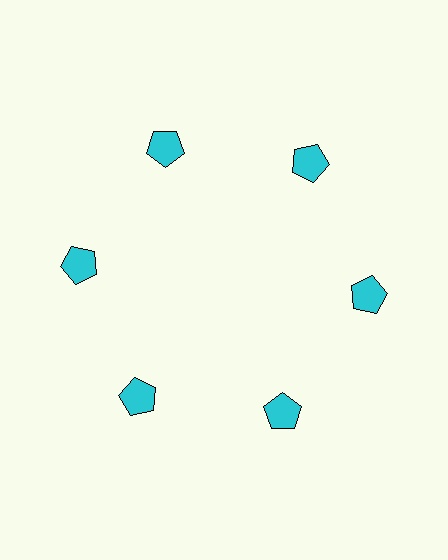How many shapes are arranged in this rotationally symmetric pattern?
There are 6 shapes, arranged in 6 groups of 1.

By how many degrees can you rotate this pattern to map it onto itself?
The pattern maps onto itself every 60 degrees of rotation.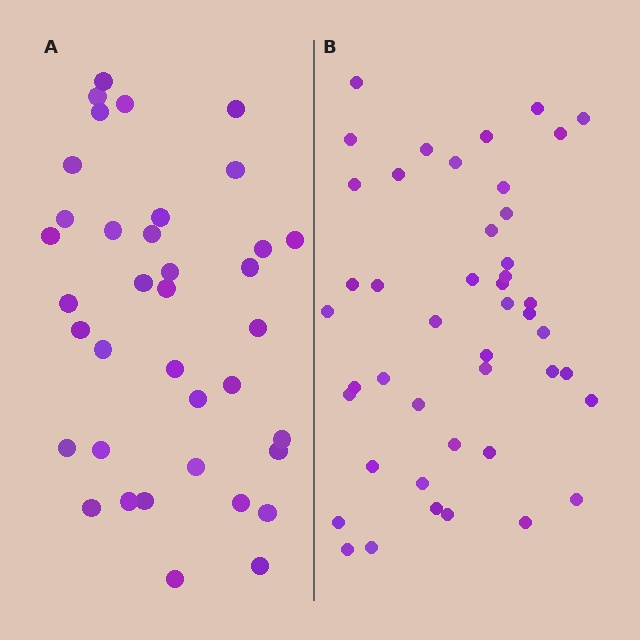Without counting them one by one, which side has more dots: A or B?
Region B (the right region) has more dots.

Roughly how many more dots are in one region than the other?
Region B has roughly 8 or so more dots than region A.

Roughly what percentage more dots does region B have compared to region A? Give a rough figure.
About 20% more.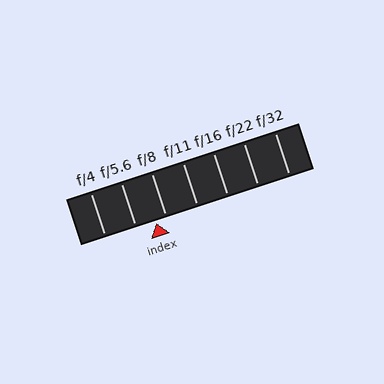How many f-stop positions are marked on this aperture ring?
There are 7 f-stop positions marked.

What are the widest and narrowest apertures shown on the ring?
The widest aperture shown is f/4 and the narrowest is f/32.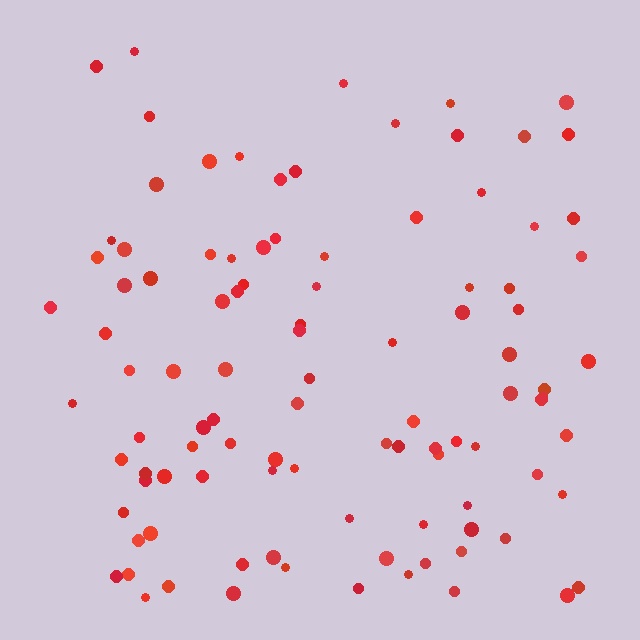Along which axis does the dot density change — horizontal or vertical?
Vertical.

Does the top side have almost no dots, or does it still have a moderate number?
Still a moderate number, just noticeably fewer than the bottom.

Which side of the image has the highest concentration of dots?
The bottom.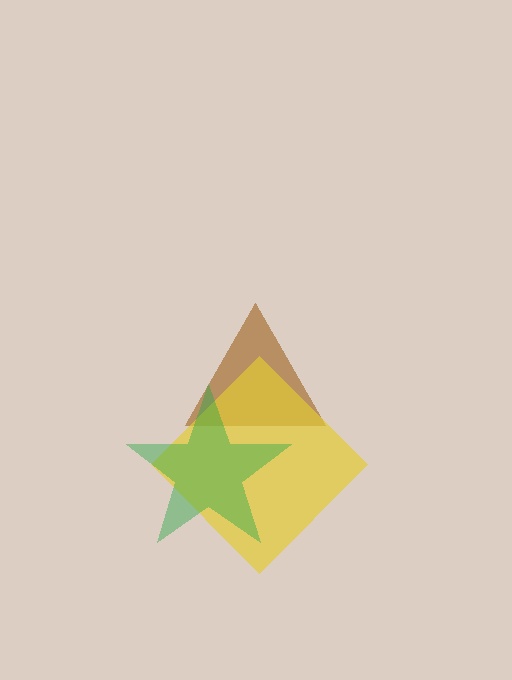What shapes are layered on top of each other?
The layered shapes are: a brown triangle, a yellow diamond, a green star.